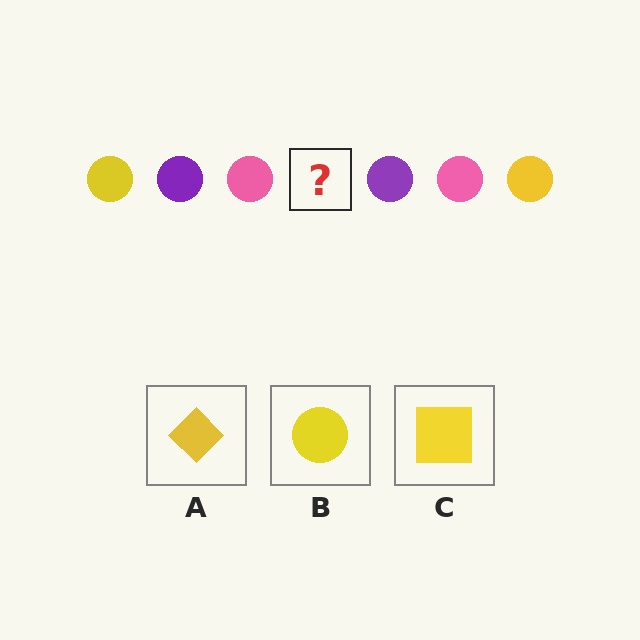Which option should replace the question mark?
Option B.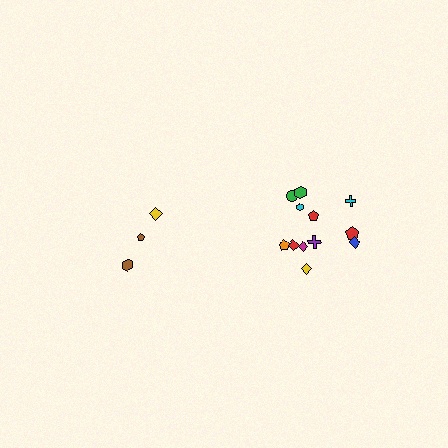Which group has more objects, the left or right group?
The right group.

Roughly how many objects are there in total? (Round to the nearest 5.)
Roughly 15 objects in total.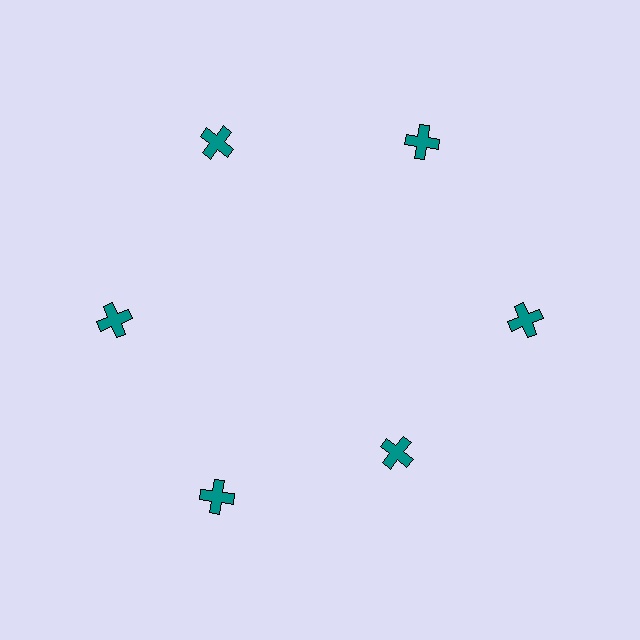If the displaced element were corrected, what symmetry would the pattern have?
It would have 6-fold rotational symmetry — the pattern would map onto itself every 60 degrees.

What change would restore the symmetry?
The symmetry would be restored by moving it outward, back onto the ring so that all 6 crosses sit at equal angles and equal distance from the center.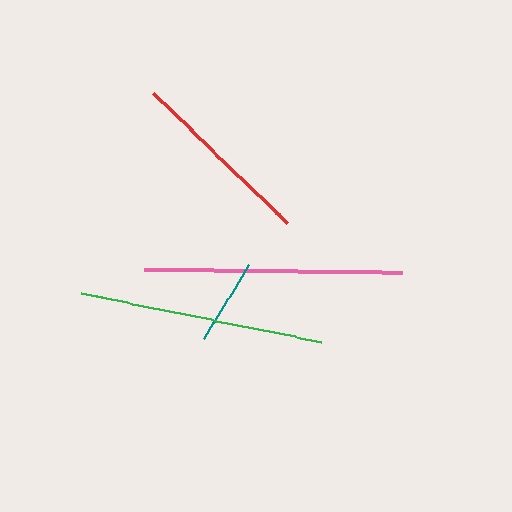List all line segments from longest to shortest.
From longest to shortest: pink, green, red, teal.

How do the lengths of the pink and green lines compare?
The pink and green lines are approximately the same length.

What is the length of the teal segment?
The teal segment is approximately 87 pixels long.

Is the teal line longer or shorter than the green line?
The green line is longer than the teal line.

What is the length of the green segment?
The green segment is approximately 245 pixels long.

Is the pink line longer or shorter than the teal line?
The pink line is longer than the teal line.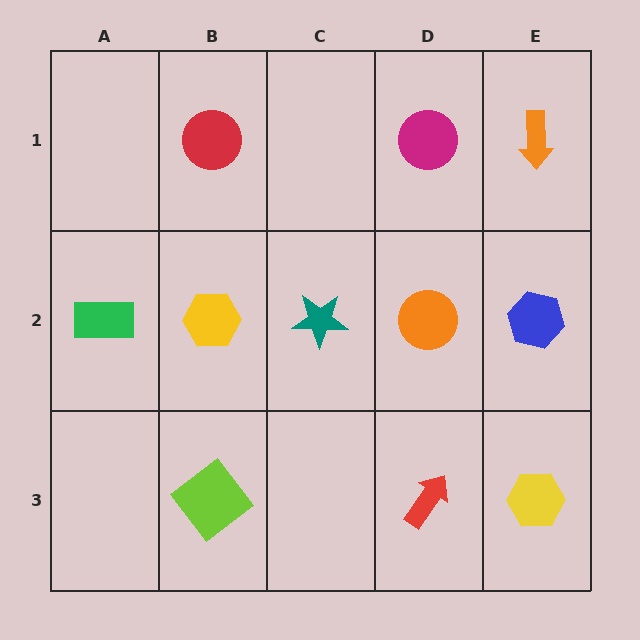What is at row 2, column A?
A green rectangle.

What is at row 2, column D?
An orange circle.